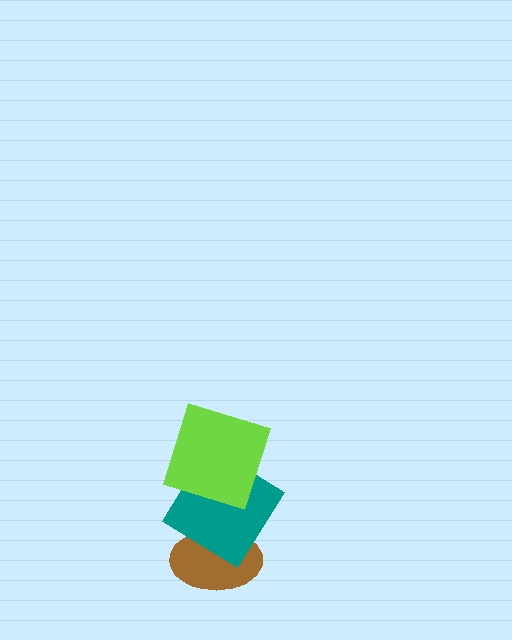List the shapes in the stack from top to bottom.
From top to bottom: the lime square, the teal diamond, the brown ellipse.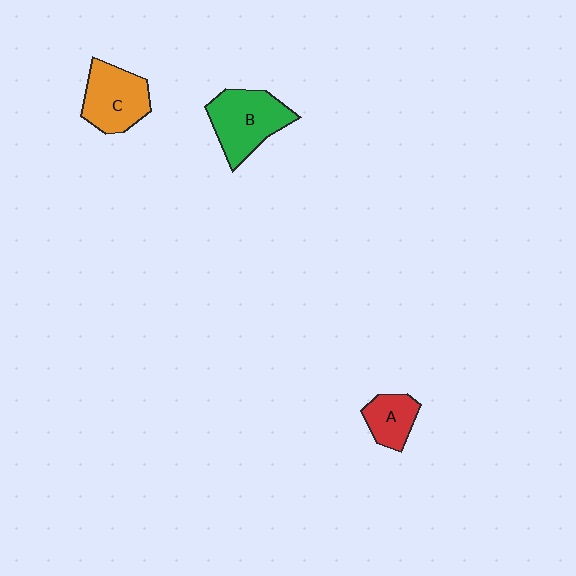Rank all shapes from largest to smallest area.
From largest to smallest: B (green), C (orange), A (red).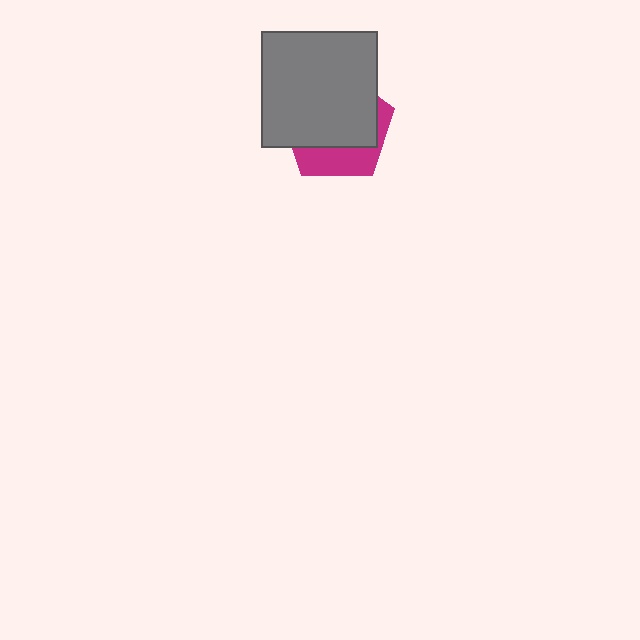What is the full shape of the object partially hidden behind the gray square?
The partially hidden object is a magenta pentagon.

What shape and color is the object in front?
The object in front is a gray square.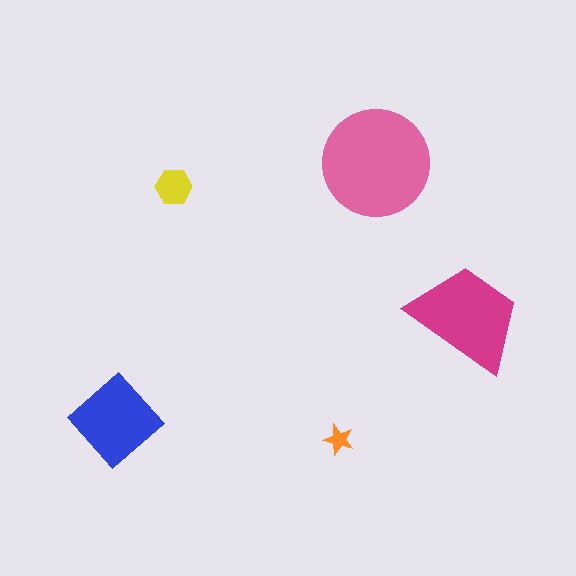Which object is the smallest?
The orange star.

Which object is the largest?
The pink circle.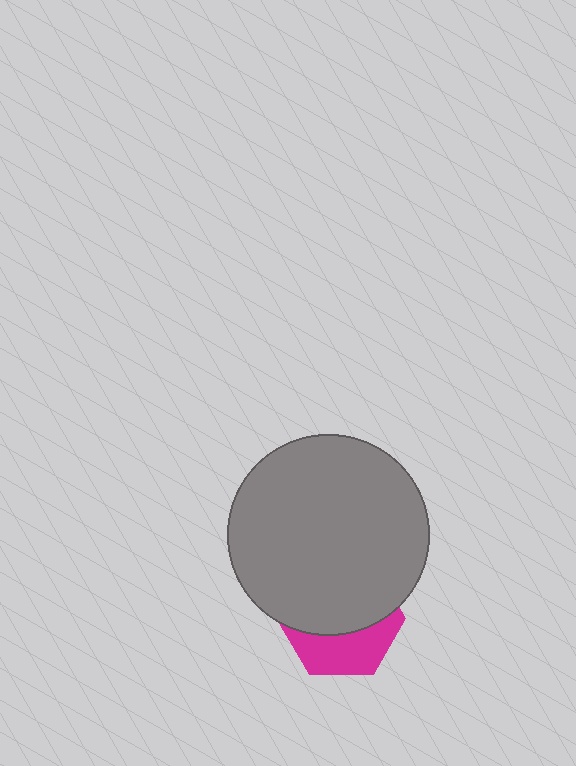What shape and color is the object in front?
The object in front is a gray circle.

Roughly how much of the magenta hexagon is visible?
A small part of it is visible (roughly 39%).